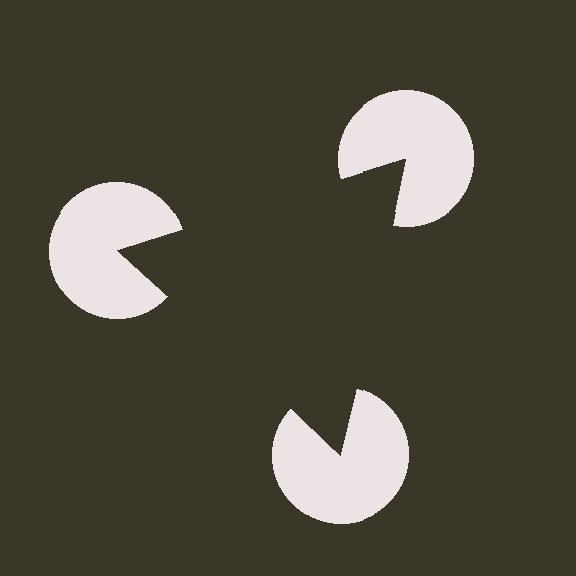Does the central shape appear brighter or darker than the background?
It typically appears slightly darker than the background, even though no actual brightness change is drawn.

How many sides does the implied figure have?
3 sides.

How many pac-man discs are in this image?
There are 3 — one at each vertex of the illusory triangle.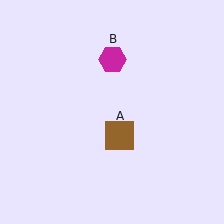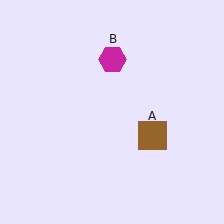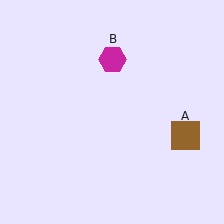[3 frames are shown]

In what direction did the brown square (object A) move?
The brown square (object A) moved right.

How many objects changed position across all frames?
1 object changed position: brown square (object A).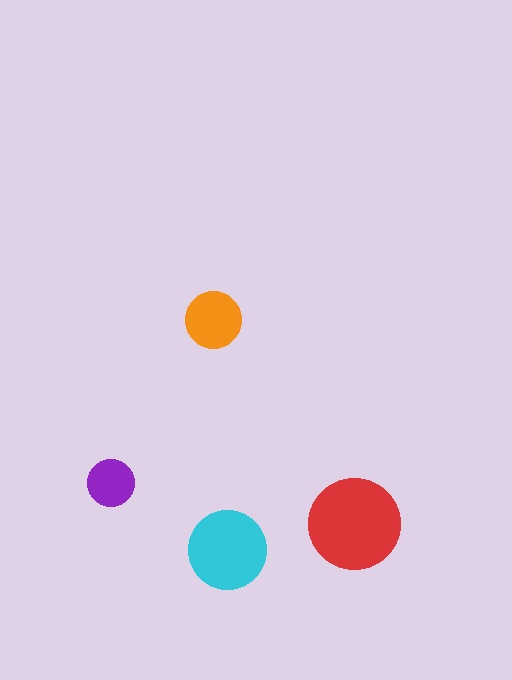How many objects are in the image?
There are 4 objects in the image.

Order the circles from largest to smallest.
the red one, the cyan one, the orange one, the purple one.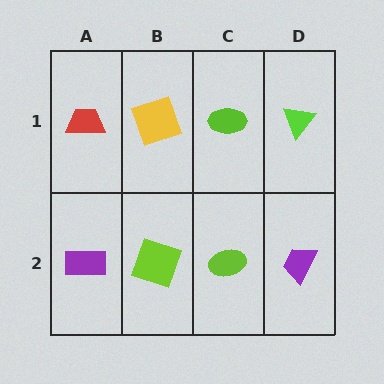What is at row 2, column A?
A purple rectangle.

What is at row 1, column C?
A lime ellipse.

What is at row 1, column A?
A red trapezoid.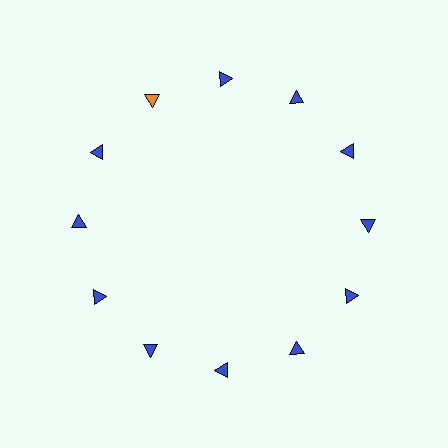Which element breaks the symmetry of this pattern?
The orange triangle at roughly the 11 o'clock position breaks the symmetry. All other shapes are blue triangles.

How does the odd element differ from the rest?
It has a different color: orange instead of blue.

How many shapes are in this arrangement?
There are 12 shapes arranged in a ring pattern.